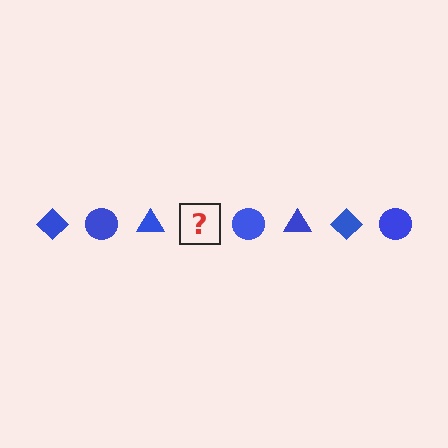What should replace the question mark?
The question mark should be replaced with a blue diamond.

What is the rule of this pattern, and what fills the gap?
The rule is that the pattern cycles through diamond, circle, triangle shapes in blue. The gap should be filled with a blue diamond.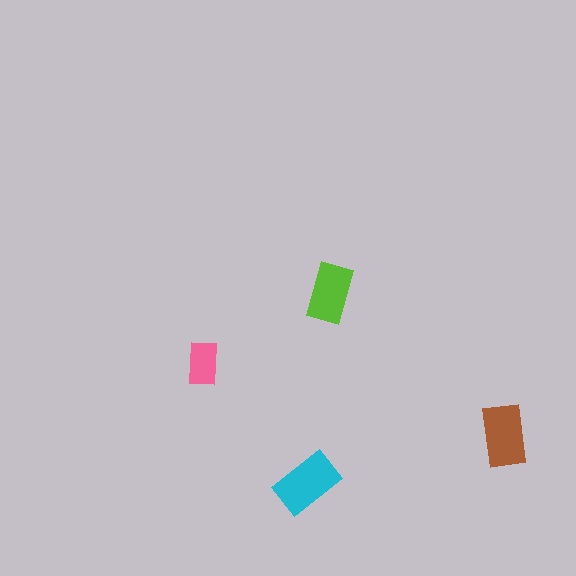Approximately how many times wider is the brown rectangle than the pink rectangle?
About 1.5 times wider.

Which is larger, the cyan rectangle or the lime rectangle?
The cyan one.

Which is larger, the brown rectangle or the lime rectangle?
The brown one.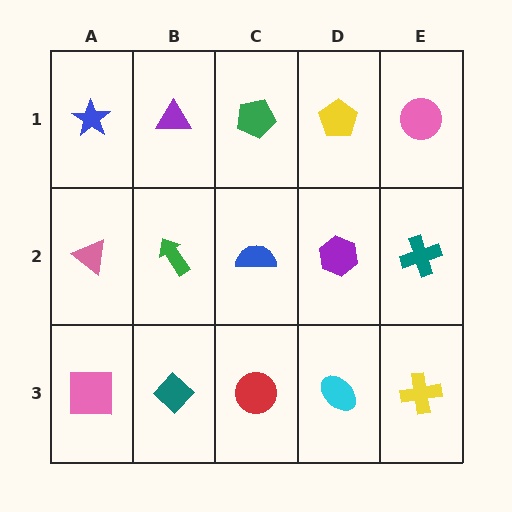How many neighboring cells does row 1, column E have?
2.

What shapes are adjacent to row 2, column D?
A yellow pentagon (row 1, column D), a cyan ellipse (row 3, column D), a blue semicircle (row 2, column C), a teal cross (row 2, column E).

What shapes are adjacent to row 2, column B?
A purple triangle (row 1, column B), a teal diamond (row 3, column B), a pink triangle (row 2, column A), a blue semicircle (row 2, column C).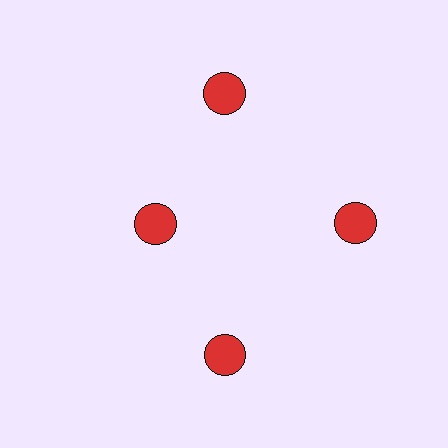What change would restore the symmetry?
The symmetry would be restored by moving it outward, back onto the ring so that all 4 circles sit at equal angles and equal distance from the center.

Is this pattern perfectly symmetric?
No. The 4 red circles are arranged in a ring, but one element near the 9 o'clock position is pulled inward toward the center, breaking the 4-fold rotational symmetry.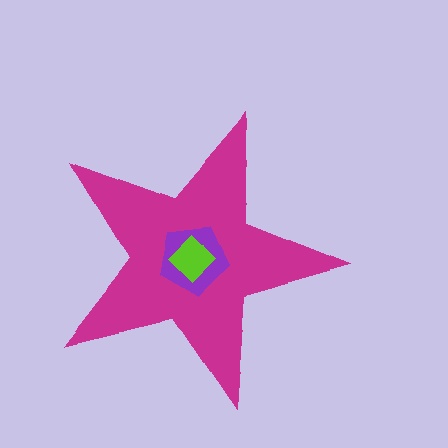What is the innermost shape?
The lime diamond.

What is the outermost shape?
The magenta star.